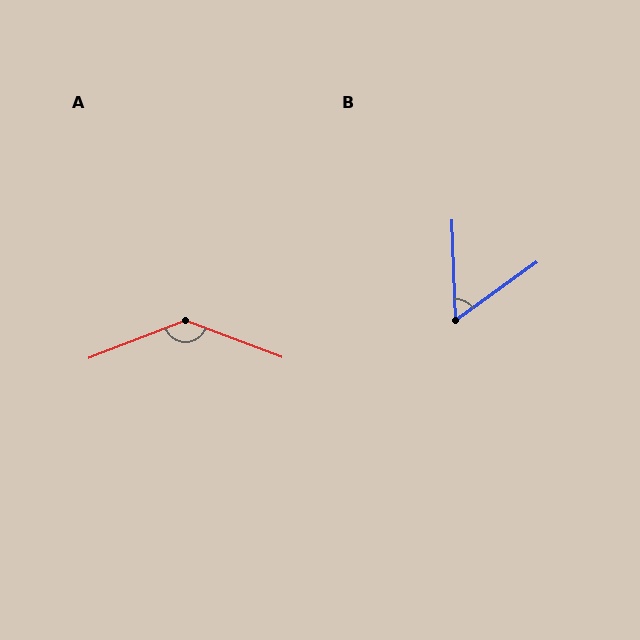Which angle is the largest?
A, at approximately 138 degrees.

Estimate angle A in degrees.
Approximately 138 degrees.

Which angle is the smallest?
B, at approximately 57 degrees.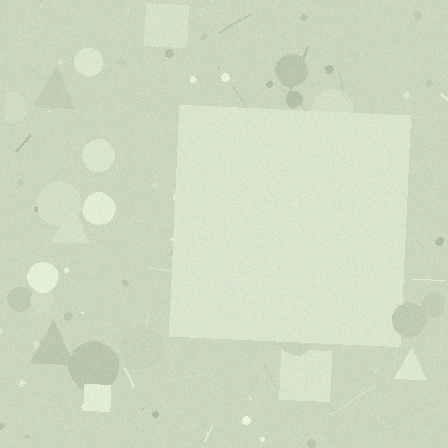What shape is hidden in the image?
A square is hidden in the image.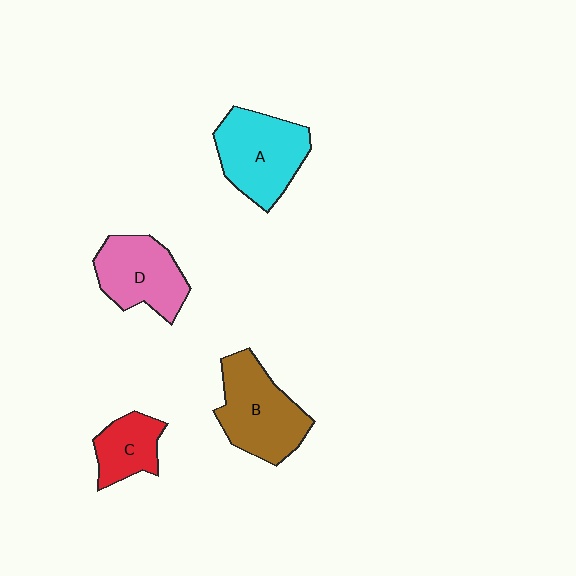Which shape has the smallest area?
Shape C (red).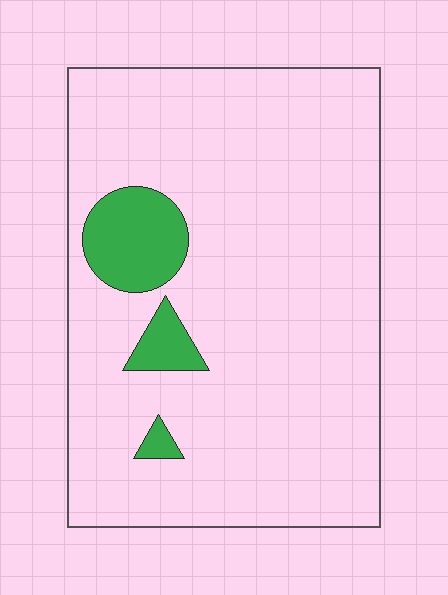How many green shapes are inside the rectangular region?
3.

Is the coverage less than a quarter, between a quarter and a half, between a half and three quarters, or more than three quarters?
Less than a quarter.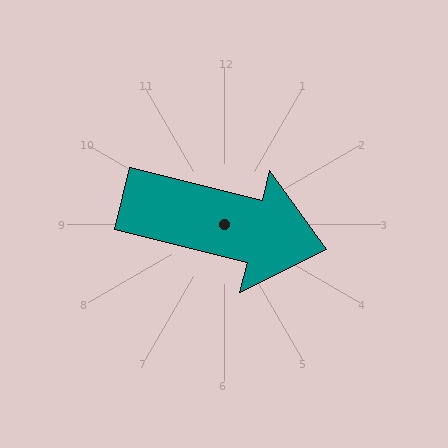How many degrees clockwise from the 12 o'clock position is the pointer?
Approximately 104 degrees.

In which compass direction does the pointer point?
East.